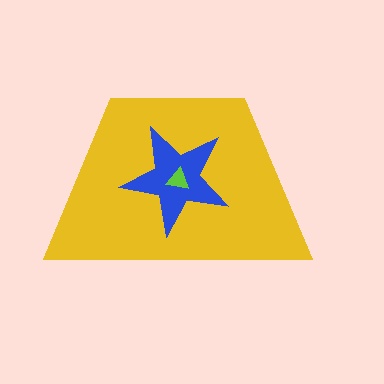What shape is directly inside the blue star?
The lime triangle.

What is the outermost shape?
The yellow trapezoid.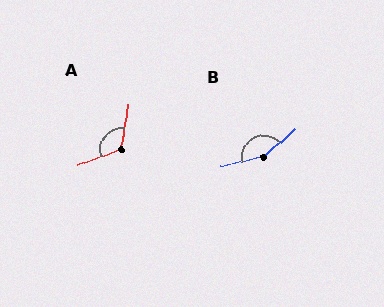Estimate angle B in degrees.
Approximately 152 degrees.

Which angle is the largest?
B, at approximately 152 degrees.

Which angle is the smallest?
A, at approximately 120 degrees.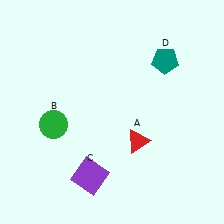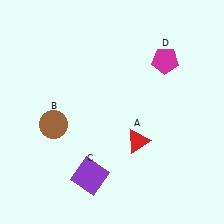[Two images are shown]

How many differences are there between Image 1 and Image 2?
There are 2 differences between the two images.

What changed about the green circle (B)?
In Image 1, B is green. In Image 2, it changed to brown.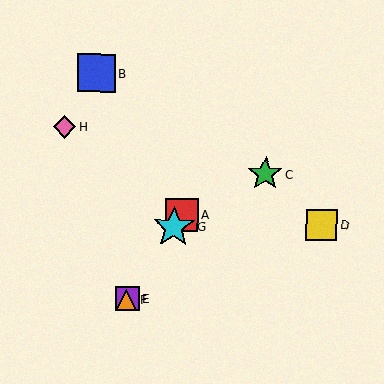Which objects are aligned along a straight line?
Objects A, E, F, G are aligned along a straight line.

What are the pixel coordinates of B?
Object B is at (97, 73).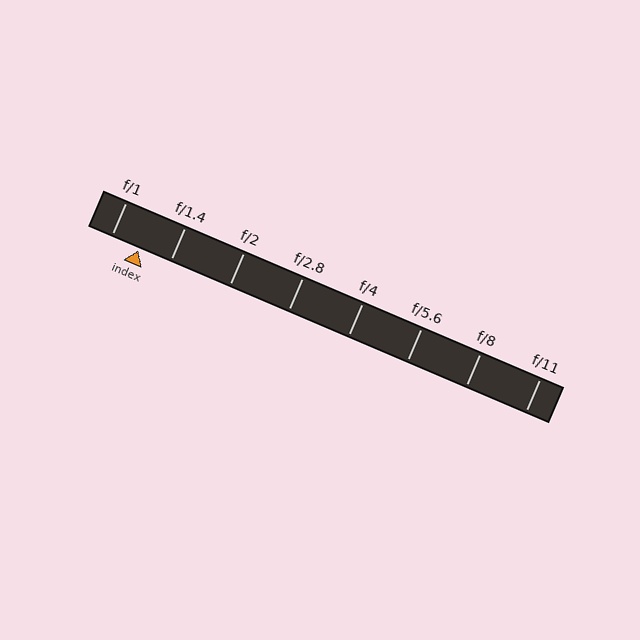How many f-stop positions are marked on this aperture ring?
There are 8 f-stop positions marked.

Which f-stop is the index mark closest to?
The index mark is closest to f/1.